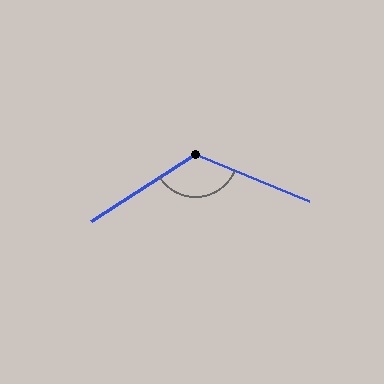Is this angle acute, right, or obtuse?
It is obtuse.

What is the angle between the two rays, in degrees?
Approximately 125 degrees.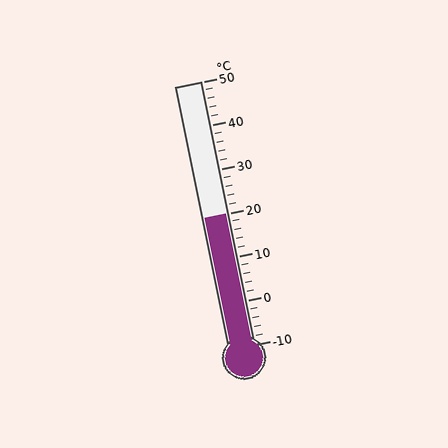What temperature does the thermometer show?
The thermometer shows approximately 20°C.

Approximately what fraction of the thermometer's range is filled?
The thermometer is filled to approximately 50% of its range.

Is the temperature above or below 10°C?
The temperature is above 10°C.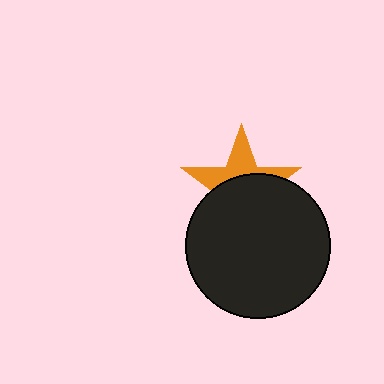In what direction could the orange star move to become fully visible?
The orange star could move up. That would shift it out from behind the black circle entirely.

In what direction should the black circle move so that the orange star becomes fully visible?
The black circle should move down. That is the shortest direction to clear the overlap and leave the orange star fully visible.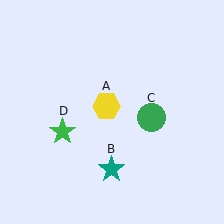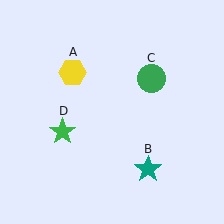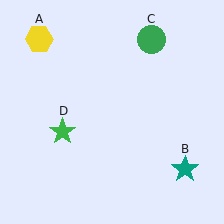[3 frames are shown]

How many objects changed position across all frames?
3 objects changed position: yellow hexagon (object A), teal star (object B), green circle (object C).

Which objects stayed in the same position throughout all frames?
Green star (object D) remained stationary.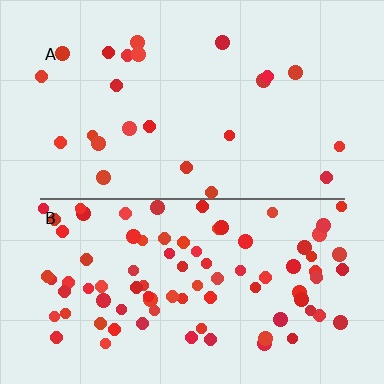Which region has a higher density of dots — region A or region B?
B (the bottom).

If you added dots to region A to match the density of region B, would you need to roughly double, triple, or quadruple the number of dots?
Approximately quadruple.